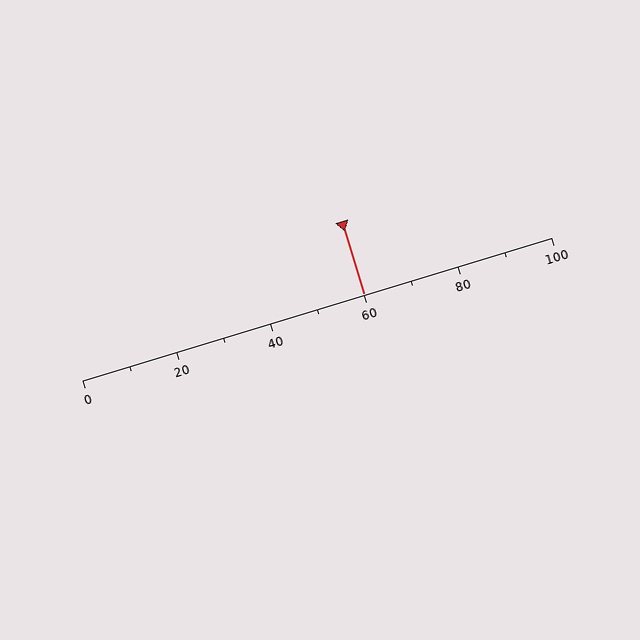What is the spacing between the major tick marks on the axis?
The major ticks are spaced 20 apart.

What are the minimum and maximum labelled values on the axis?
The axis runs from 0 to 100.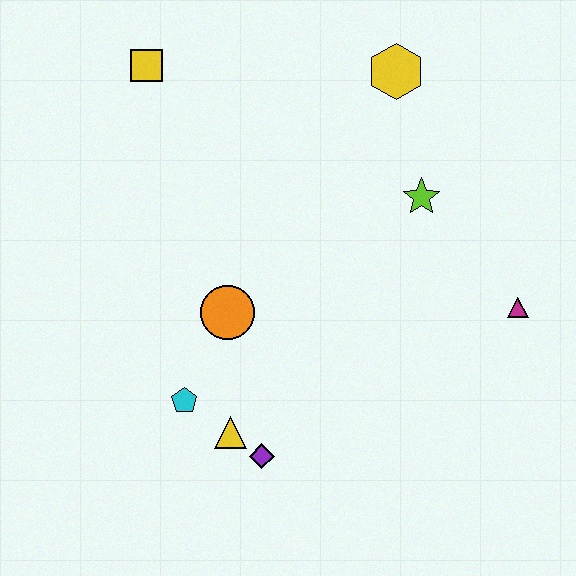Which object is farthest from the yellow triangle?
The yellow hexagon is farthest from the yellow triangle.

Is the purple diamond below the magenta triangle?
Yes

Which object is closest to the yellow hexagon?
The lime star is closest to the yellow hexagon.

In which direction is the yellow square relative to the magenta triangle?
The yellow square is to the left of the magenta triangle.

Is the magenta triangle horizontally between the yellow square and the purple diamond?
No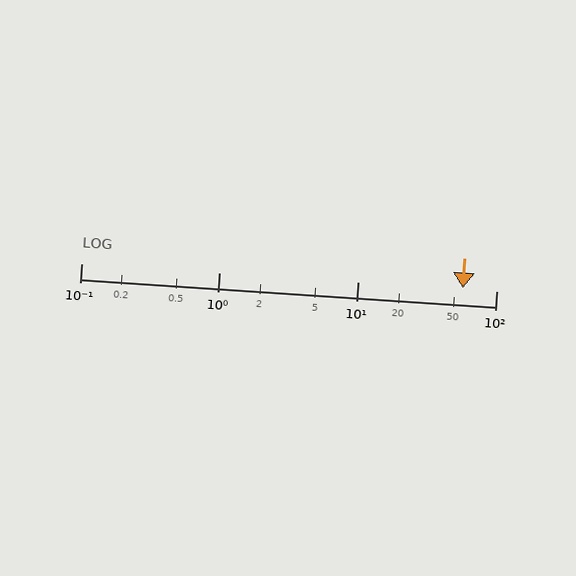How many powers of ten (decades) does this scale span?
The scale spans 3 decades, from 0.1 to 100.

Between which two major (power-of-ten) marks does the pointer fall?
The pointer is between 10 and 100.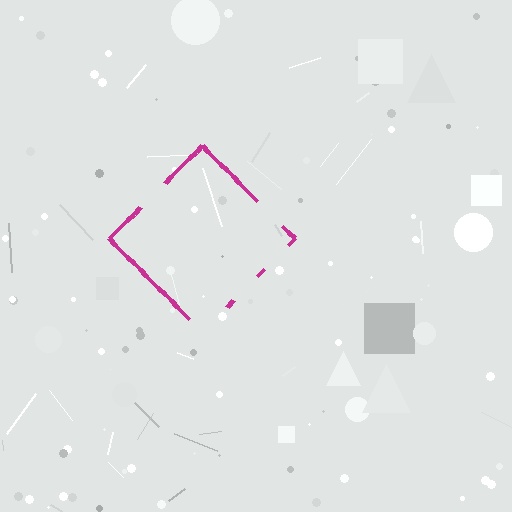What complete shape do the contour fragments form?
The contour fragments form a diamond.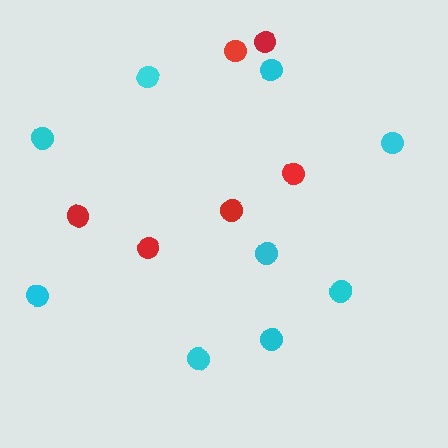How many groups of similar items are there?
There are 2 groups: one group of cyan circles (9) and one group of red circles (6).